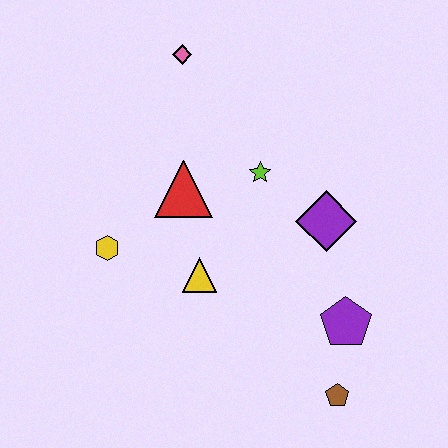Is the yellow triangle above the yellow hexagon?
No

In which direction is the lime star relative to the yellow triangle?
The lime star is above the yellow triangle.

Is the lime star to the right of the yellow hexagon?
Yes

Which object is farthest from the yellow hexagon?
The brown pentagon is farthest from the yellow hexagon.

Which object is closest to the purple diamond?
The lime star is closest to the purple diamond.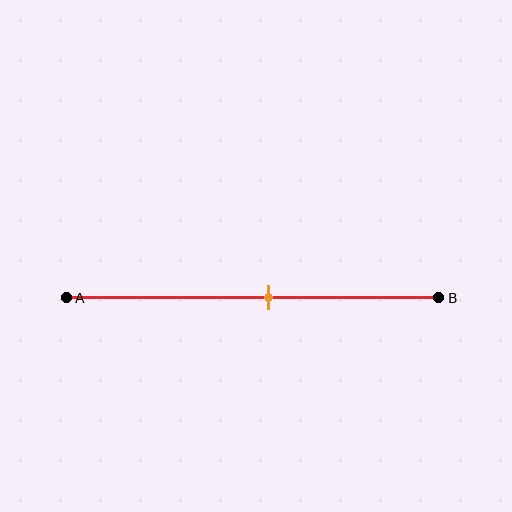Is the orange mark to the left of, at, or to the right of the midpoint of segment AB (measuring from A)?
The orange mark is to the right of the midpoint of segment AB.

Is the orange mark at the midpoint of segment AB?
No, the mark is at about 55% from A, not at the 50% midpoint.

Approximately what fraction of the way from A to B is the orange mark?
The orange mark is approximately 55% of the way from A to B.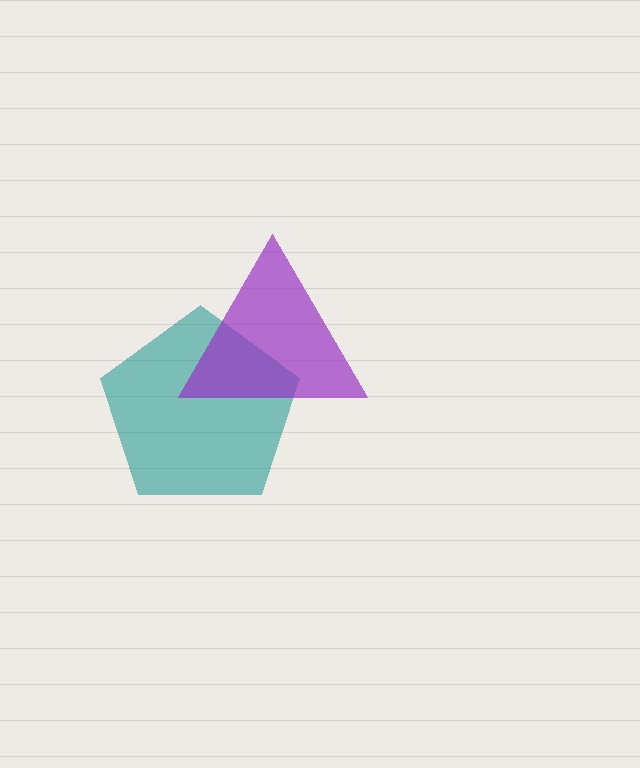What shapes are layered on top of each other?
The layered shapes are: a teal pentagon, a purple triangle.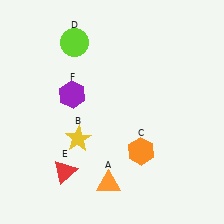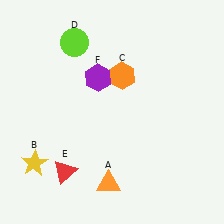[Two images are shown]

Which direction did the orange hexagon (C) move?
The orange hexagon (C) moved up.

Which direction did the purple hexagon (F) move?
The purple hexagon (F) moved right.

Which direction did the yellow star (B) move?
The yellow star (B) moved left.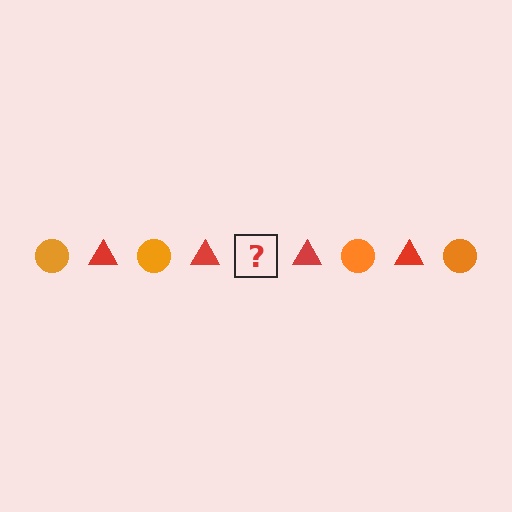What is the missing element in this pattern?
The missing element is an orange circle.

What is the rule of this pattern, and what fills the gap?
The rule is that the pattern alternates between orange circle and red triangle. The gap should be filled with an orange circle.